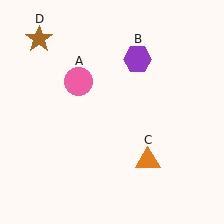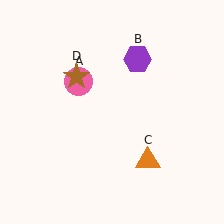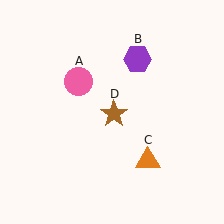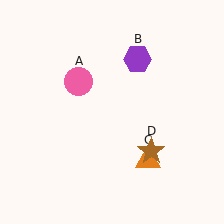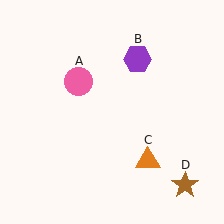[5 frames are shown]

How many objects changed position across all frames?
1 object changed position: brown star (object D).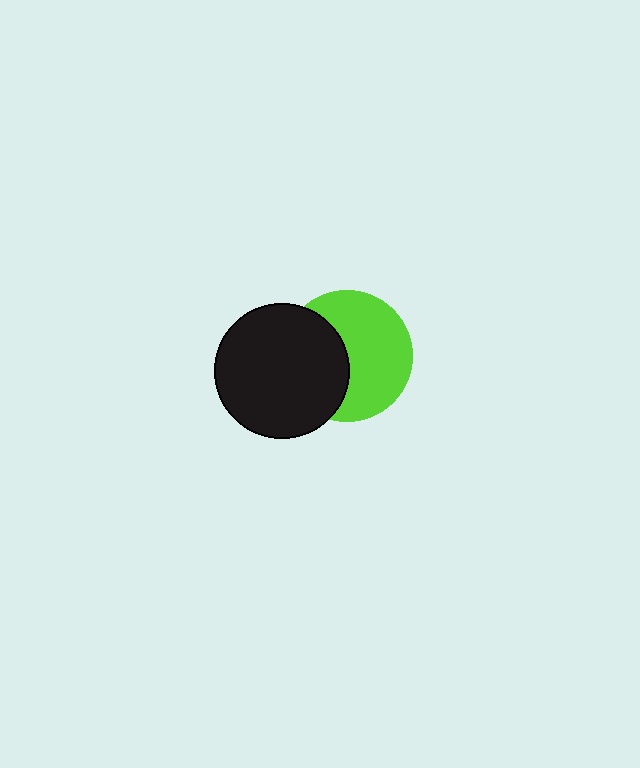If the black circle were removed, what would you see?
You would see the complete lime circle.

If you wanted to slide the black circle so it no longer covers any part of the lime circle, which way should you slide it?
Slide it left — that is the most direct way to separate the two shapes.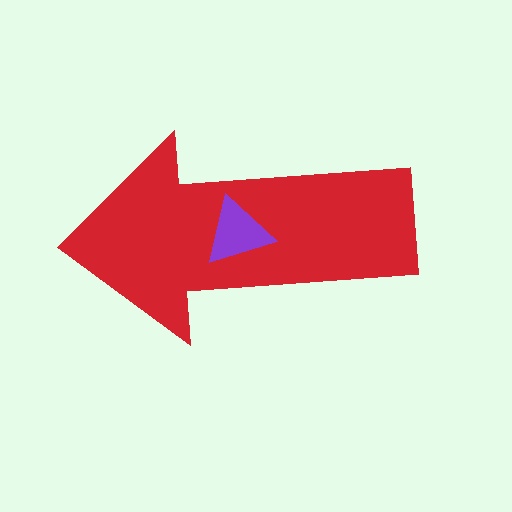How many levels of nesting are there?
2.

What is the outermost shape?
The red arrow.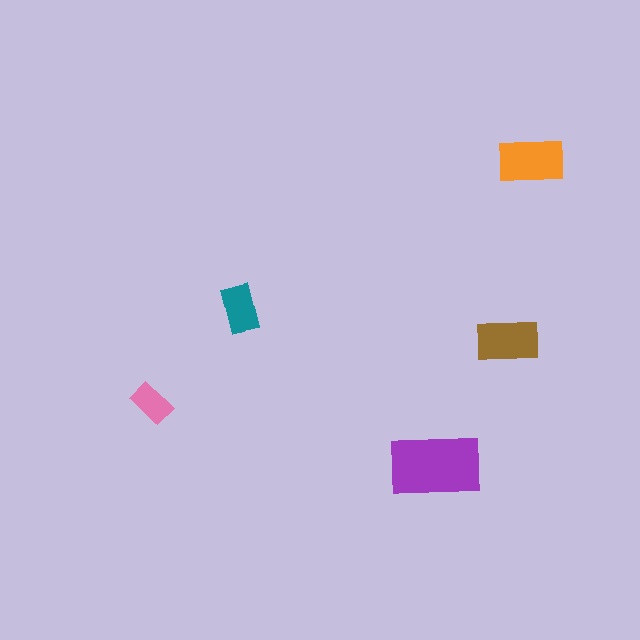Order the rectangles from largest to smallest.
the purple one, the orange one, the brown one, the teal one, the pink one.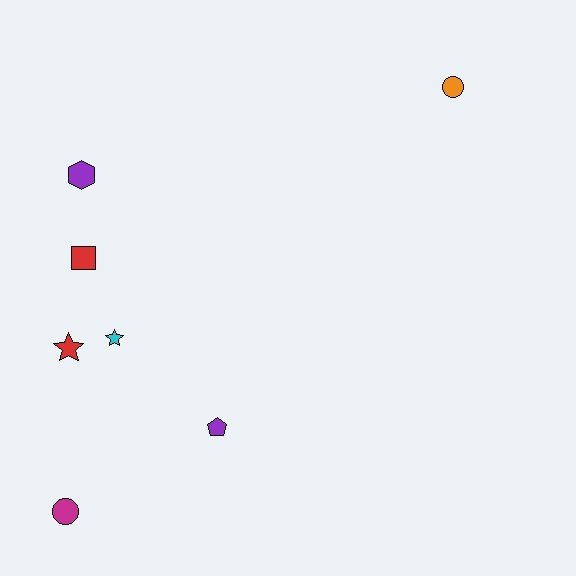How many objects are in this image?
There are 7 objects.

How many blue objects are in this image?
There are no blue objects.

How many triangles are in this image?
There are no triangles.